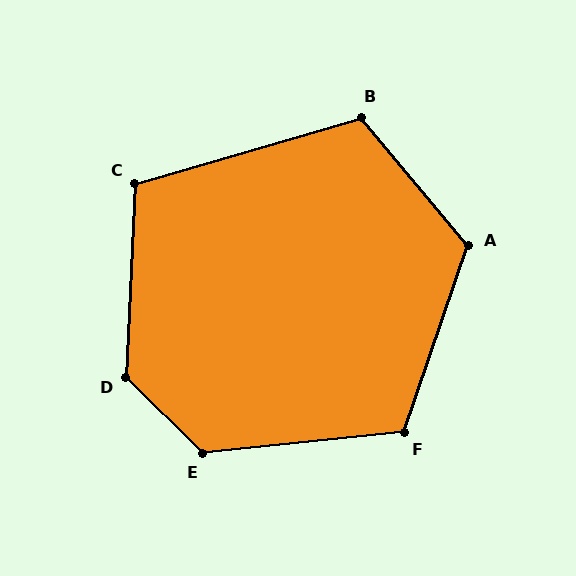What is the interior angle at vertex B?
Approximately 114 degrees (obtuse).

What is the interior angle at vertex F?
Approximately 115 degrees (obtuse).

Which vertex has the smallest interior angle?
C, at approximately 109 degrees.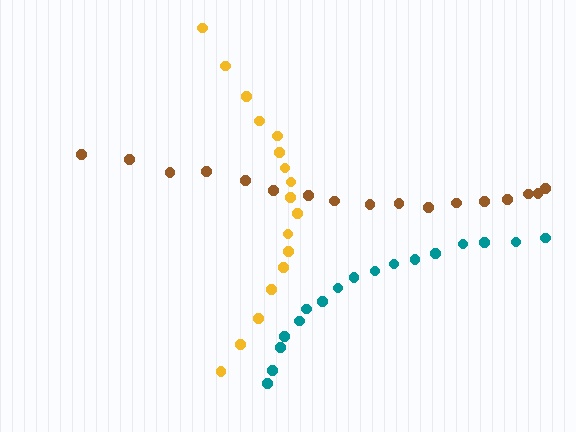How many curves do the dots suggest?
There are 3 distinct paths.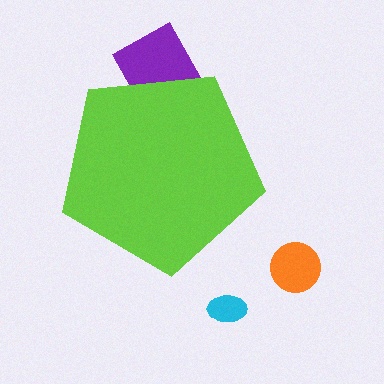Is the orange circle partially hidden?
No, the orange circle is fully visible.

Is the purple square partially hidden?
Yes, the purple square is partially hidden behind the lime pentagon.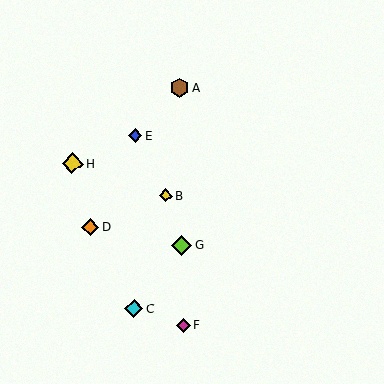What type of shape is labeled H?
Shape H is a yellow diamond.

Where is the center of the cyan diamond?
The center of the cyan diamond is at (134, 309).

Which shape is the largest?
The yellow diamond (labeled H) is the largest.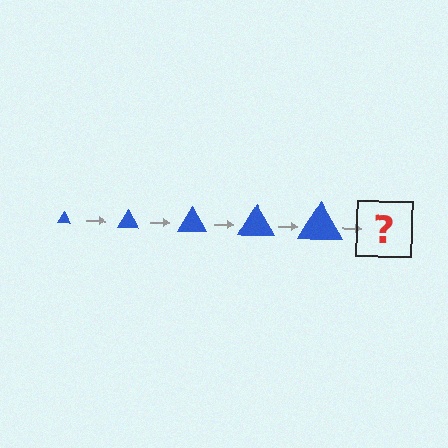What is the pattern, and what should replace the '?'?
The pattern is that the triangle gets progressively larger each step. The '?' should be a blue triangle, larger than the previous one.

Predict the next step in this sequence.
The next step is a blue triangle, larger than the previous one.